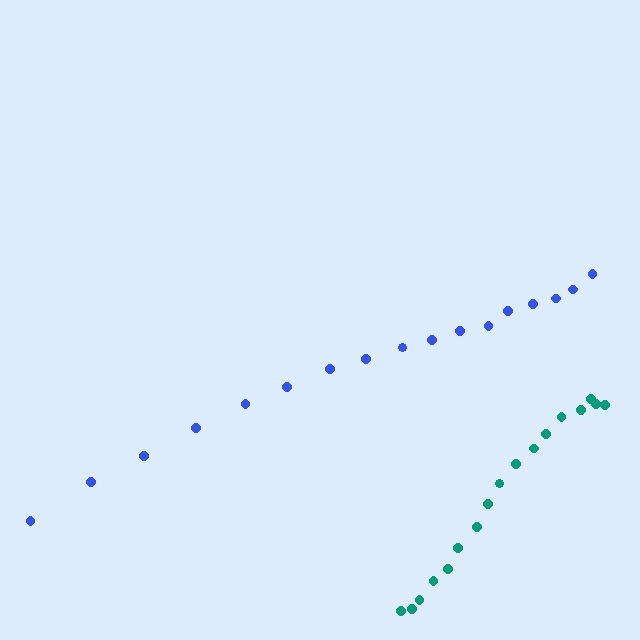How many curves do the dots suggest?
There are 2 distinct paths.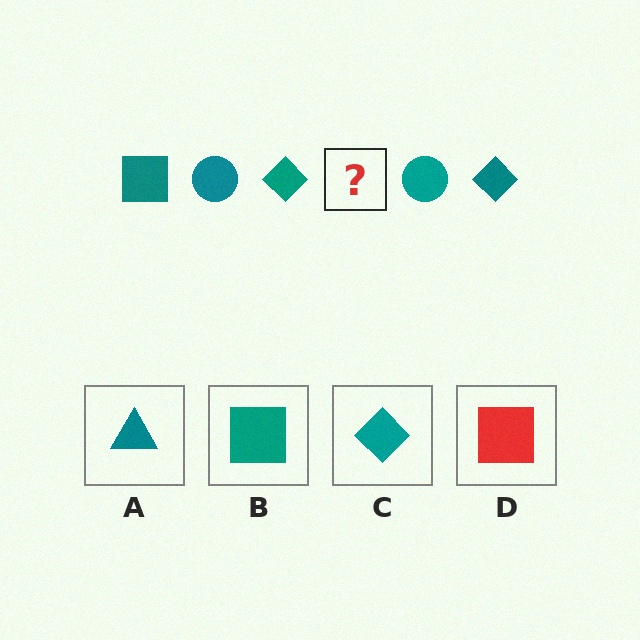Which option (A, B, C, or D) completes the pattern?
B.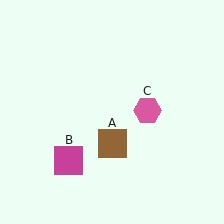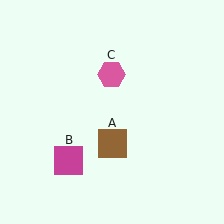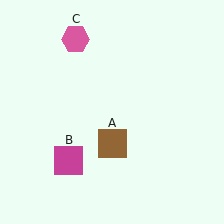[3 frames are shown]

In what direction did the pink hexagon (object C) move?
The pink hexagon (object C) moved up and to the left.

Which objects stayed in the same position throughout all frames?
Brown square (object A) and magenta square (object B) remained stationary.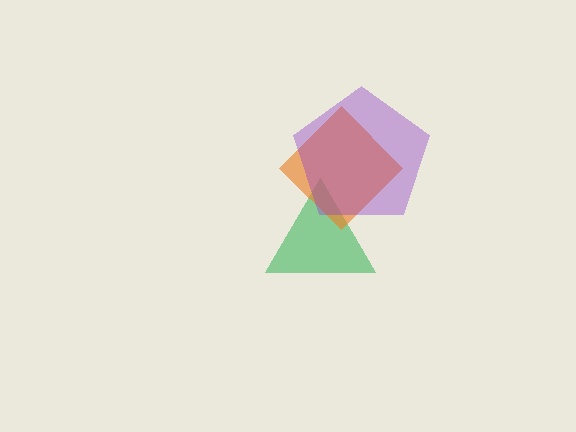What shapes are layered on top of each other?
The layered shapes are: a green triangle, an orange diamond, a purple pentagon.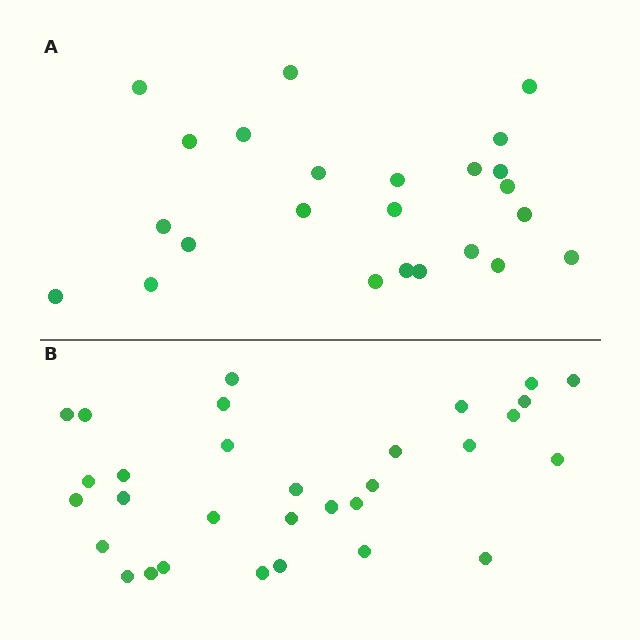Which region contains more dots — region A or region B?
Region B (the bottom region) has more dots.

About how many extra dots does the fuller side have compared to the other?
Region B has roughly 8 or so more dots than region A.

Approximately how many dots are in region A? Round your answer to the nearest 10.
About 20 dots. (The exact count is 24, which rounds to 20.)